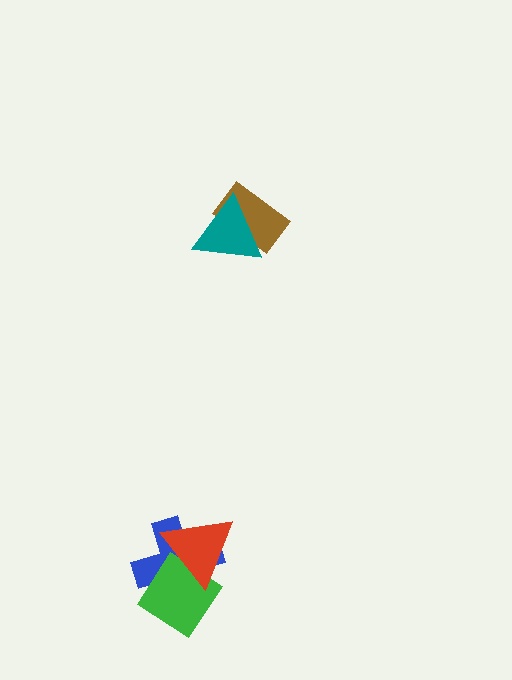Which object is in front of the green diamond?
The red triangle is in front of the green diamond.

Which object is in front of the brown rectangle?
The teal triangle is in front of the brown rectangle.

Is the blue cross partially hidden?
Yes, it is partially covered by another shape.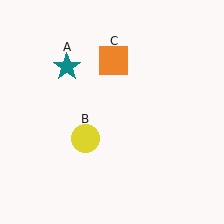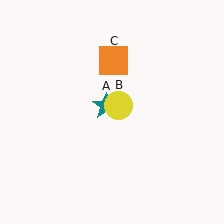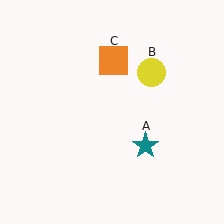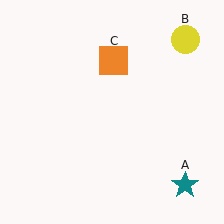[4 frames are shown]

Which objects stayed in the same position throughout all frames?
Orange square (object C) remained stationary.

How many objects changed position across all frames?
2 objects changed position: teal star (object A), yellow circle (object B).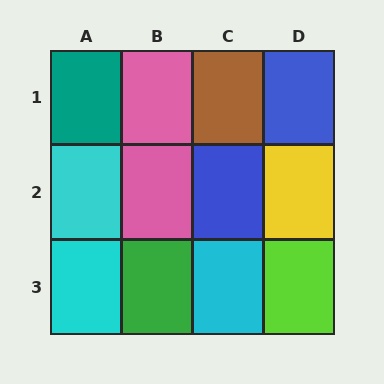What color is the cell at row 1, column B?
Pink.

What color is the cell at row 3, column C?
Cyan.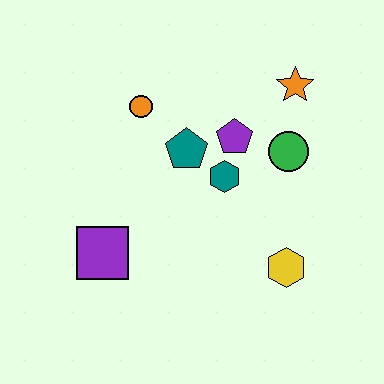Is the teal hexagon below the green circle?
Yes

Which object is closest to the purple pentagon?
The teal hexagon is closest to the purple pentagon.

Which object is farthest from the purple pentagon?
The purple square is farthest from the purple pentagon.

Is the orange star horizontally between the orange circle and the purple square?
No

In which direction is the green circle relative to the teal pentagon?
The green circle is to the right of the teal pentagon.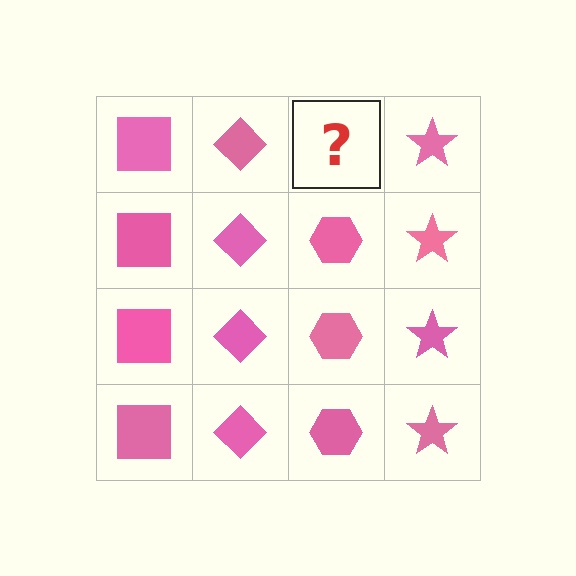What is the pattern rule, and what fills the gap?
The rule is that each column has a consistent shape. The gap should be filled with a pink hexagon.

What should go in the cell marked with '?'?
The missing cell should contain a pink hexagon.